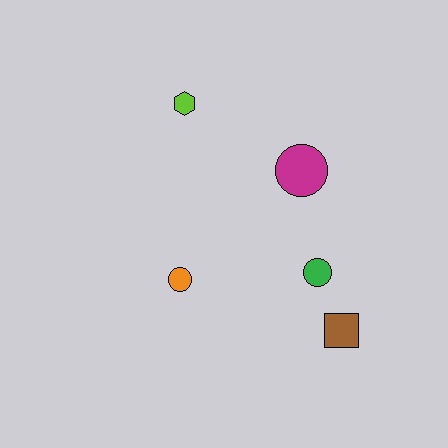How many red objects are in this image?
There are no red objects.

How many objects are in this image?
There are 5 objects.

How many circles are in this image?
There are 3 circles.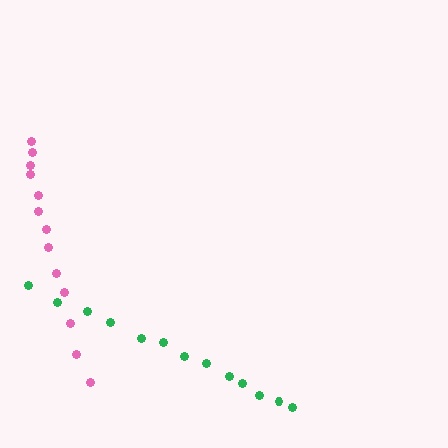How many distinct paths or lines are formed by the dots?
There are 2 distinct paths.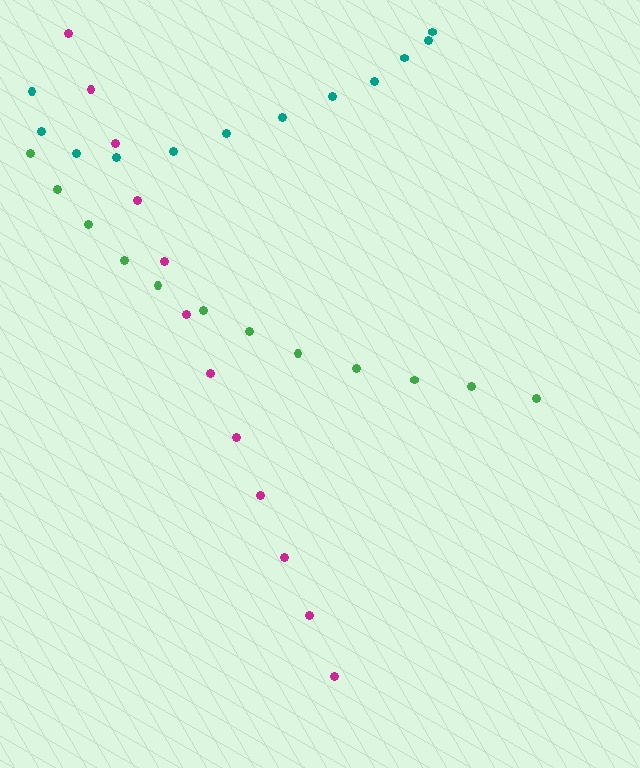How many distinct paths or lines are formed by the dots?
There are 3 distinct paths.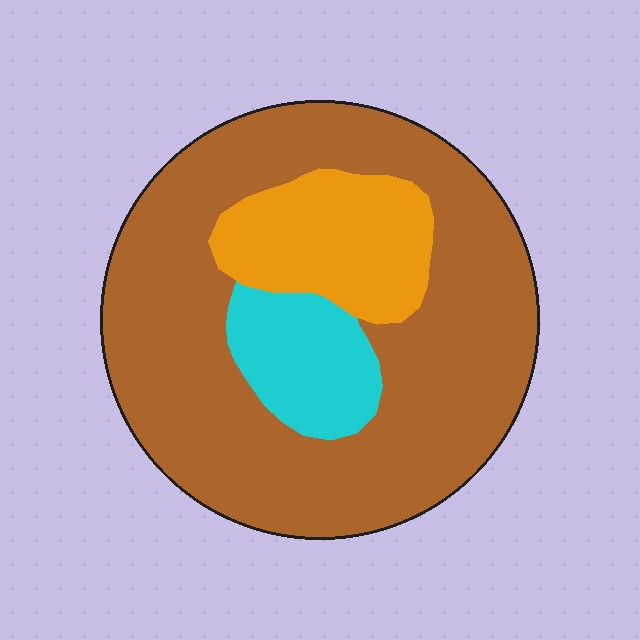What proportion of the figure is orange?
Orange covers around 15% of the figure.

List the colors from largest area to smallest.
From largest to smallest: brown, orange, cyan.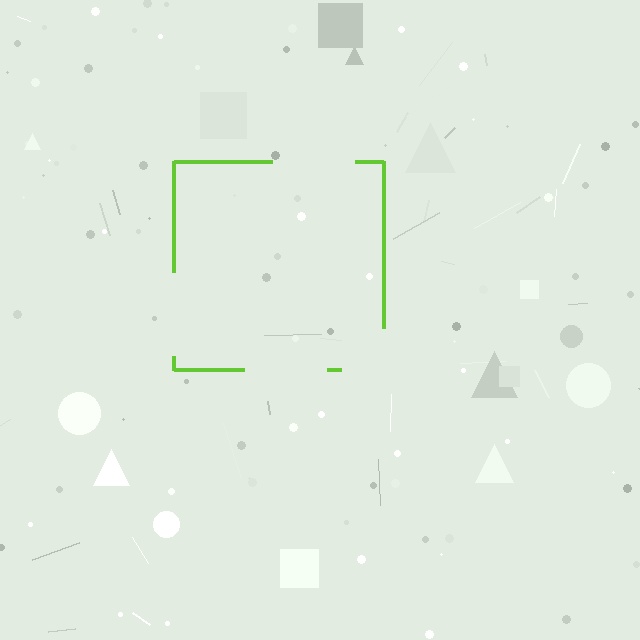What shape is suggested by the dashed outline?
The dashed outline suggests a square.